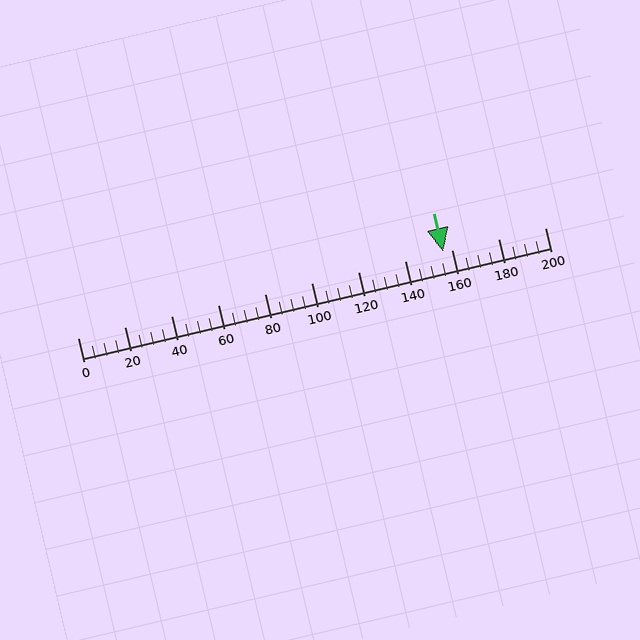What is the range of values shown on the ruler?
The ruler shows values from 0 to 200.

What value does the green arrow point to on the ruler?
The green arrow points to approximately 156.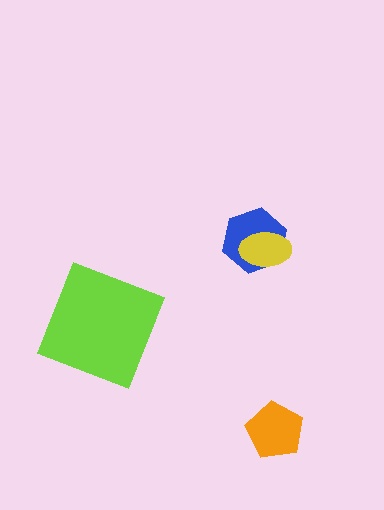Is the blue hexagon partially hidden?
Yes, it is partially covered by another shape.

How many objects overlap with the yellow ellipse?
1 object overlaps with the yellow ellipse.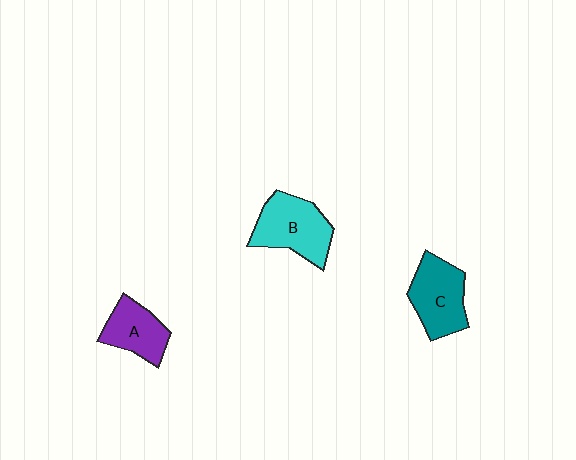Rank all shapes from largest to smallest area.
From largest to smallest: B (cyan), C (teal), A (purple).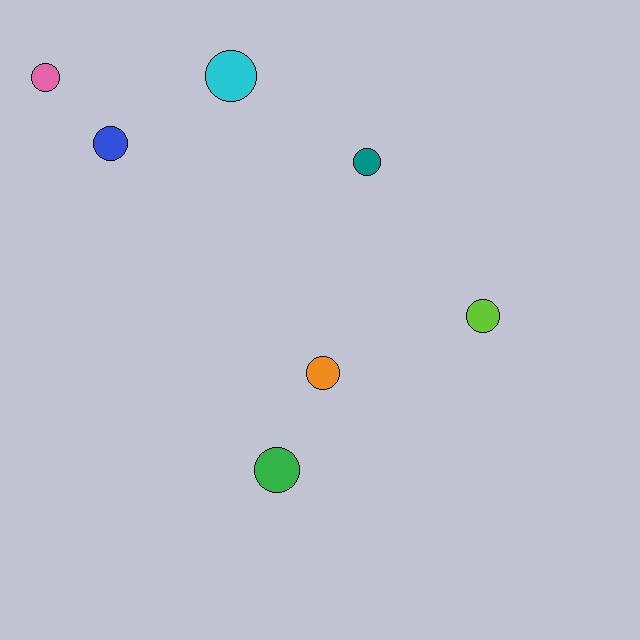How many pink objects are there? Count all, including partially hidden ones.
There is 1 pink object.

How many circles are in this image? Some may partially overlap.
There are 7 circles.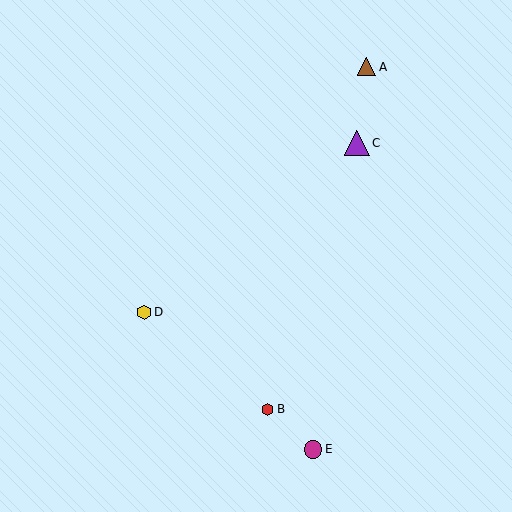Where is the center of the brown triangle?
The center of the brown triangle is at (367, 67).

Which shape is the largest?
The purple triangle (labeled C) is the largest.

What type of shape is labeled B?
Shape B is a red hexagon.